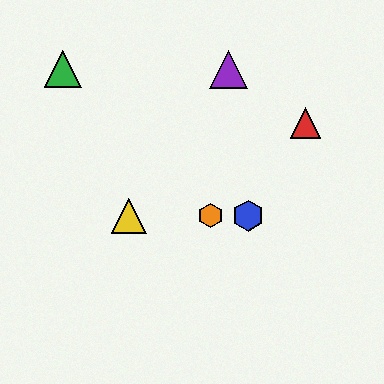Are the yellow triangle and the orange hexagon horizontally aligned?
Yes, both are at y≈216.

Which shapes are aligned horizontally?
The blue hexagon, the yellow triangle, the orange hexagon are aligned horizontally.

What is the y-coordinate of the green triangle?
The green triangle is at y≈69.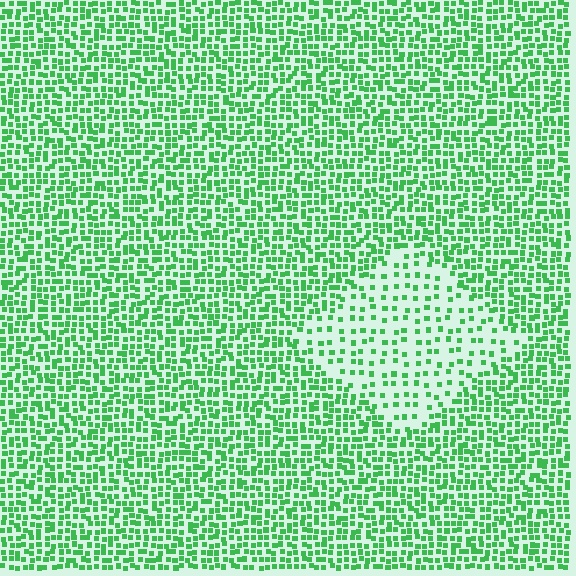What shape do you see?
I see a diamond.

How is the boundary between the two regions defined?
The boundary is defined by a change in element density (approximately 2.3x ratio). All elements are the same color, size, and shape.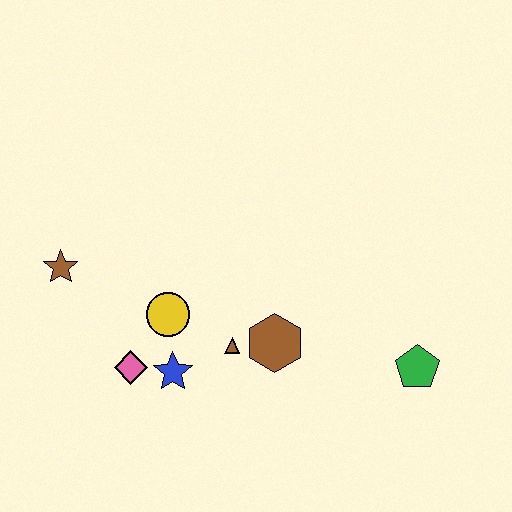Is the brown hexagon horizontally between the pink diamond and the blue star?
No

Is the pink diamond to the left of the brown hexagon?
Yes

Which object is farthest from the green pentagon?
The brown star is farthest from the green pentagon.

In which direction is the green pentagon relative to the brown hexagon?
The green pentagon is to the right of the brown hexagon.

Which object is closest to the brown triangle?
The brown hexagon is closest to the brown triangle.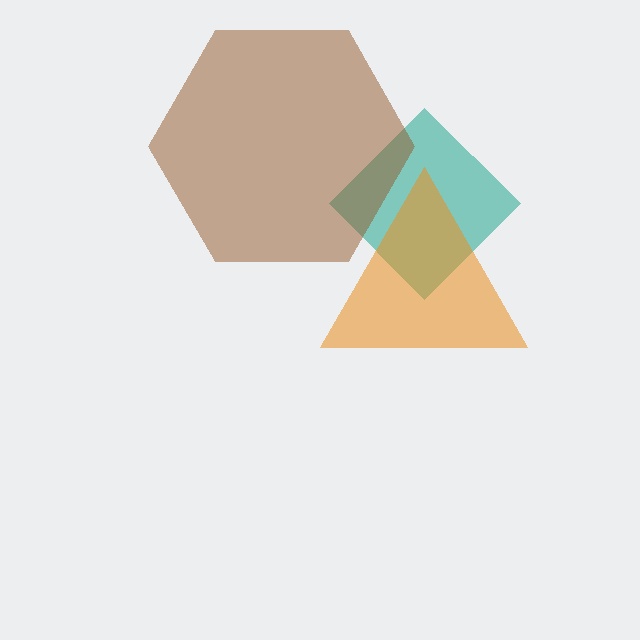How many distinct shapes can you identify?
There are 3 distinct shapes: a teal diamond, a brown hexagon, an orange triangle.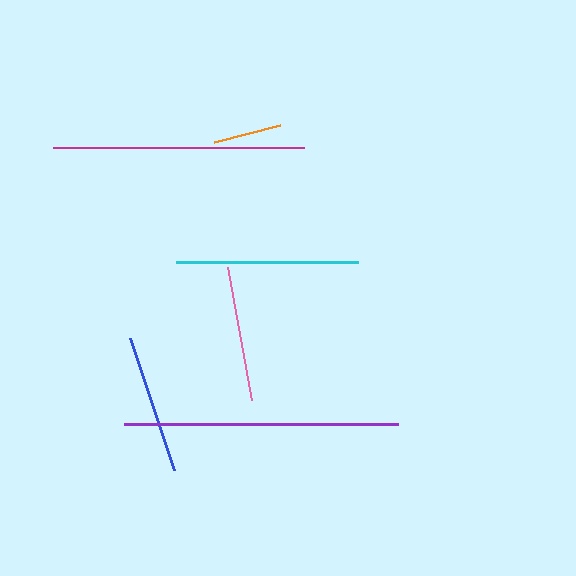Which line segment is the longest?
The purple line is the longest at approximately 273 pixels.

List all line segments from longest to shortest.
From longest to shortest: purple, magenta, cyan, blue, pink, orange.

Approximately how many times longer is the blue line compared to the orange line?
The blue line is approximately 2.0 times the length of the orange line.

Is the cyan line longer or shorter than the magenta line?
The magenta line is longer than the cyan line.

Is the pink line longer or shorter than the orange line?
The pink line is longer than the orange line.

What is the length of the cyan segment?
The cyan segment is approximately 182 pixels long.